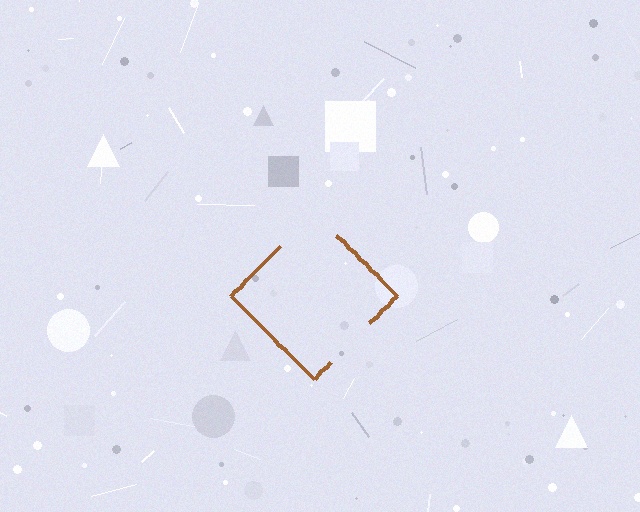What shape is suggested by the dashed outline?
The dashed outline suggests a diamond.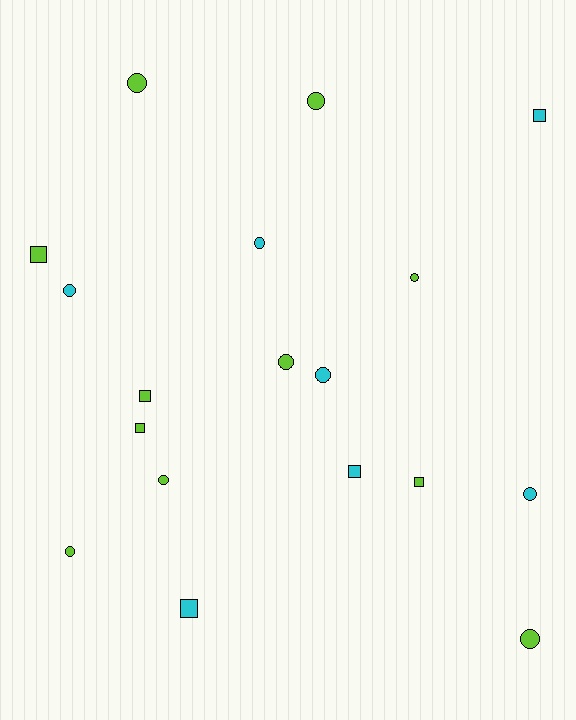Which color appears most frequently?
Lime, with 11 objects.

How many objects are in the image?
There are 18 objects.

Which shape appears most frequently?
Circle, with 11 objects.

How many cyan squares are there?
There are 3 cyan squares.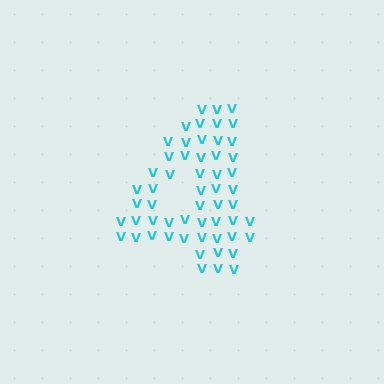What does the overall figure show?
The overall figure shows the digit 4.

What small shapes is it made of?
It is made of small letter V's.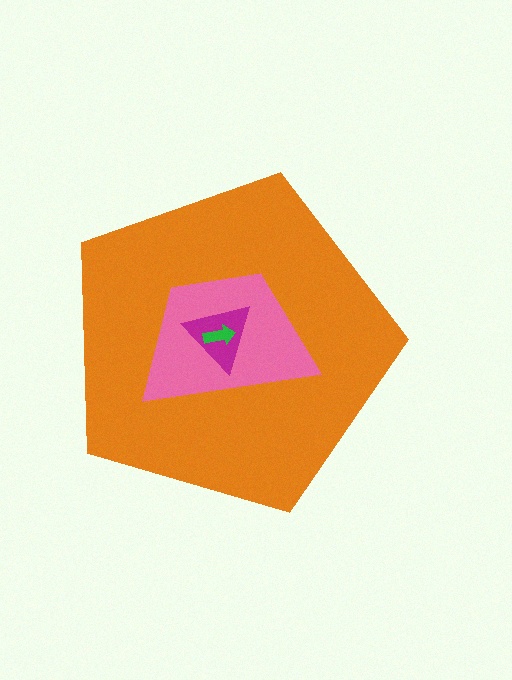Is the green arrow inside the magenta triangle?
Yes.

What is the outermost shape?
The orange pentagon.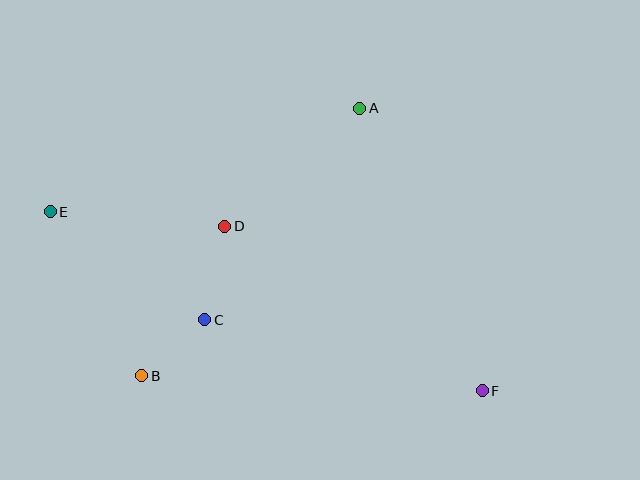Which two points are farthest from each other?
Points E and F are farthest from each other.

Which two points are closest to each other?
Points B and C are closest to each other.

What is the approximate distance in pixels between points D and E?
The distance between D and E is approximately 175 pixels.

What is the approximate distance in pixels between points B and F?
The distance between B and F is approximately 341 pixels.